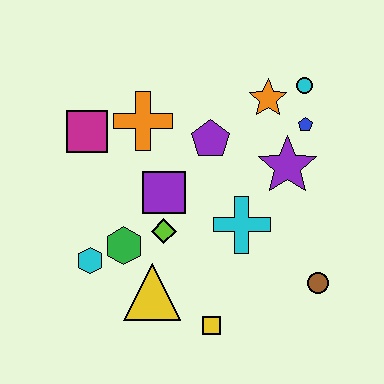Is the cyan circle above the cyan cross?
Yes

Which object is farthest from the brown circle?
The magenta square is farthest from the brown circle.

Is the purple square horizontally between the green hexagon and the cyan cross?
Yes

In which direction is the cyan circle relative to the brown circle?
The cyan circle is above the brown circle.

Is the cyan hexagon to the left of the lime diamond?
Yes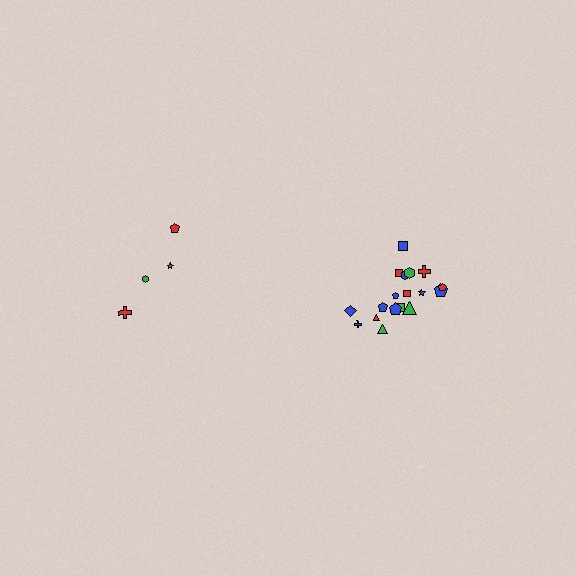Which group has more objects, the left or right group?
The right group.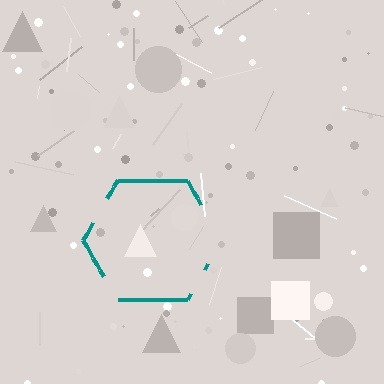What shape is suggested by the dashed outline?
The dashed outline suggests a hexagon.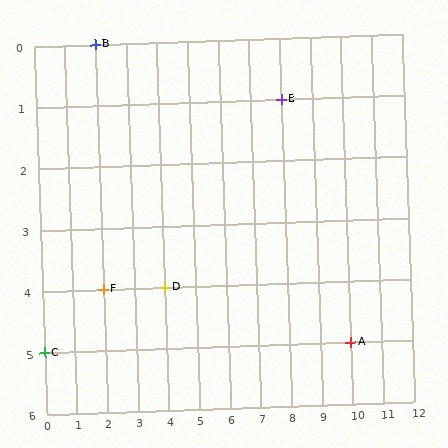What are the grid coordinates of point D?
Point D is at grid coordinates (4, 4).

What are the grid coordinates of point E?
Point E is at grid coordinates (8, 1).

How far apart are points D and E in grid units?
Points D and E are 4 columns and 3 rows apart (about 5.0 grid units diagonally).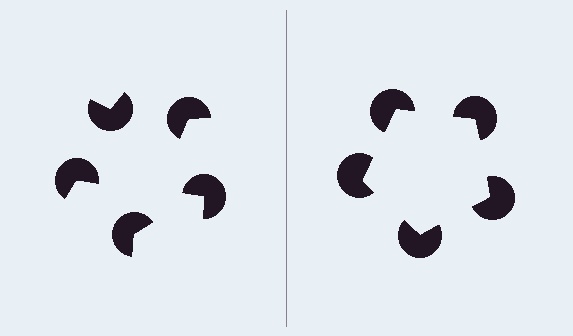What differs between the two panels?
The pac-man discs are positioned identically on both sides; only the wedge orientations differ. On the right they align to a pentagon; on the left they are misaligned.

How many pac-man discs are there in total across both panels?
10 — 5 on each side.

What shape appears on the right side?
An illusory pentagon.